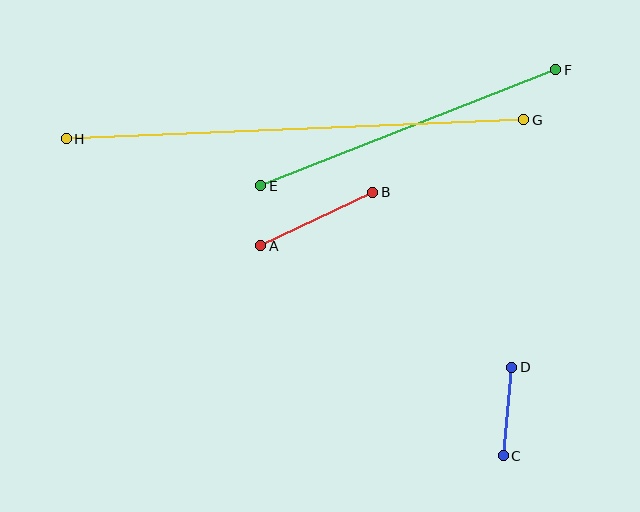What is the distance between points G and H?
The distance is approximately 458 pixels.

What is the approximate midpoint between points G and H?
The midpoint is at approximately (295, 129) pixels.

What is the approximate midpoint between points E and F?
The midpoint is at approximately (408, 128) pixels.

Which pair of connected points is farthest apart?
Points G and H are farthest apart.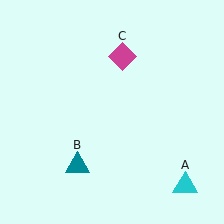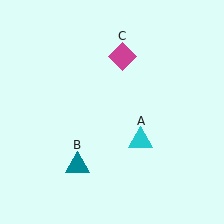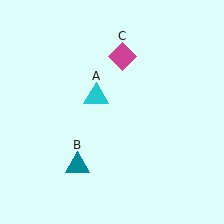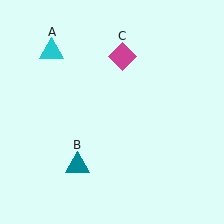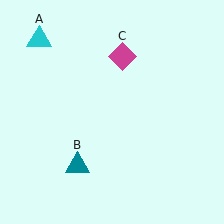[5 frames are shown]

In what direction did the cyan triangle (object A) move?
The cyan triangle (object A) moved up and to the left.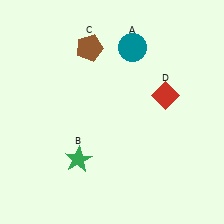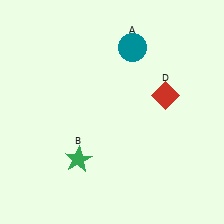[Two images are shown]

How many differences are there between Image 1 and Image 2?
There is 1 difference between the two images.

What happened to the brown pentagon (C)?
The brown pentagon (C) was removed in Image 2. It was in the top-left area of Image 1.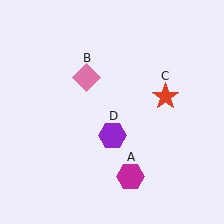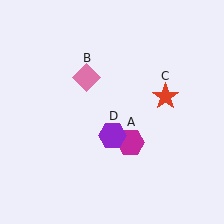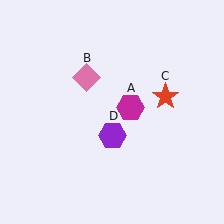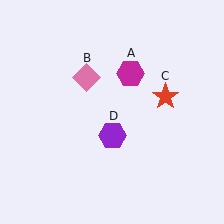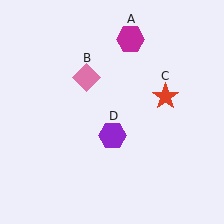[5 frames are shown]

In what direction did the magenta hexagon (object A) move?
The magenta hexagon (object A) moved up.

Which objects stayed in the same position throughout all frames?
Pink diamond (object B) and red star (object C) and purple hexagon (object D) remained stationary.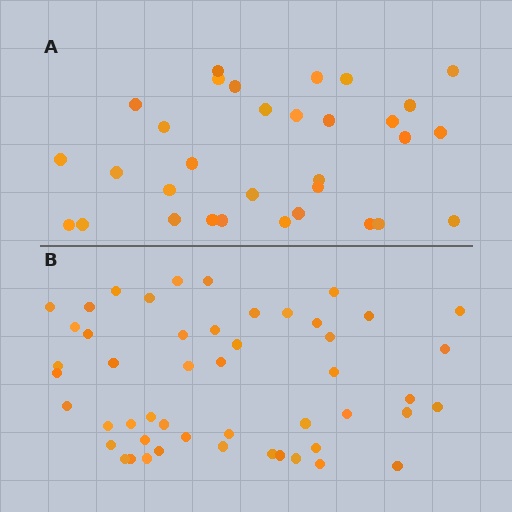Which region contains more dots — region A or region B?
Region B (the bottom region) has more dots.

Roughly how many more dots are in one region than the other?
Region B has approximately 20 more dots than region A.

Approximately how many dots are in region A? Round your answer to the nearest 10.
About 30 dots. (The exact count is 32, which rounds to 30.)